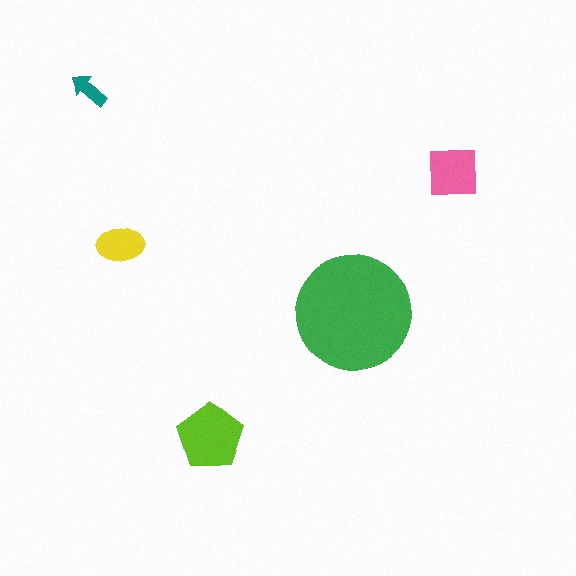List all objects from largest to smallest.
The green circle, the lime pentagon, the pink square, the yellow ellipse, the teal arrow.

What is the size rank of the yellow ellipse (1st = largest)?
4th.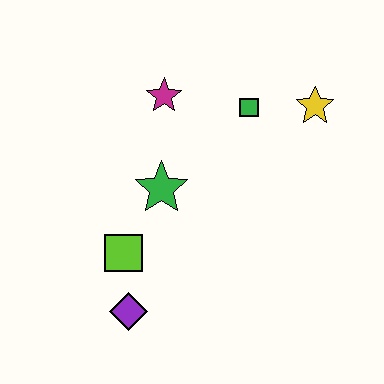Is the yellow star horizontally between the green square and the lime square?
No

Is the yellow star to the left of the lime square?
No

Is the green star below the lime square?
No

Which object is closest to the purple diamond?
The lime square is closest to the purple diamond.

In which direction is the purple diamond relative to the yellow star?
The purple diamond is below the yellow star.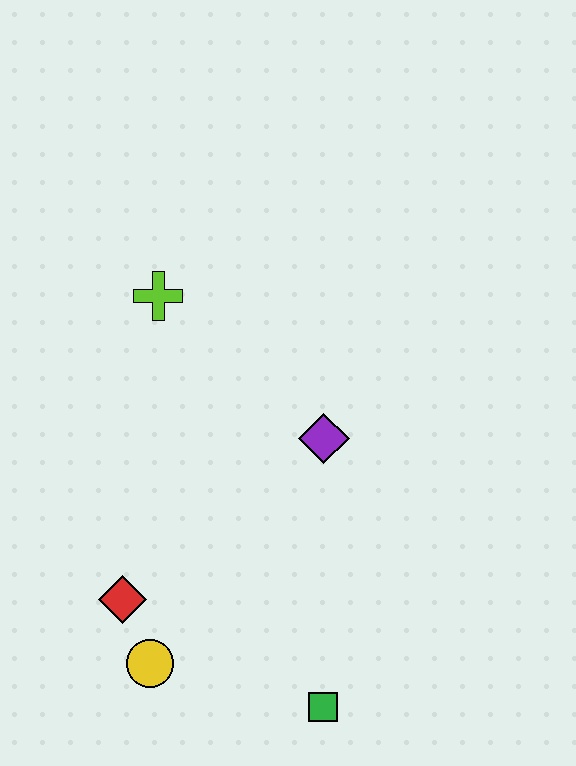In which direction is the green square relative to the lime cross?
The green square is below the lime cross.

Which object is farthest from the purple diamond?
The yellow circle is farthest from the purple diamond.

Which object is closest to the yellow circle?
The red diamond is closest to the yellow circle.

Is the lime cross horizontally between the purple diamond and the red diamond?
Yes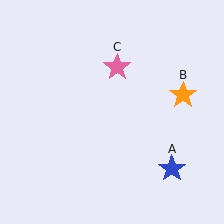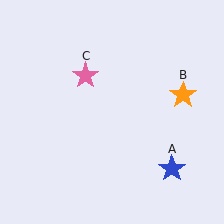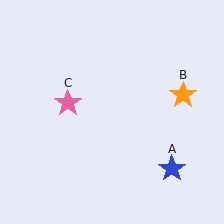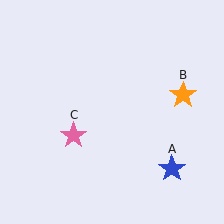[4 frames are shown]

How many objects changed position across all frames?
1 object changed position: pink star (object C).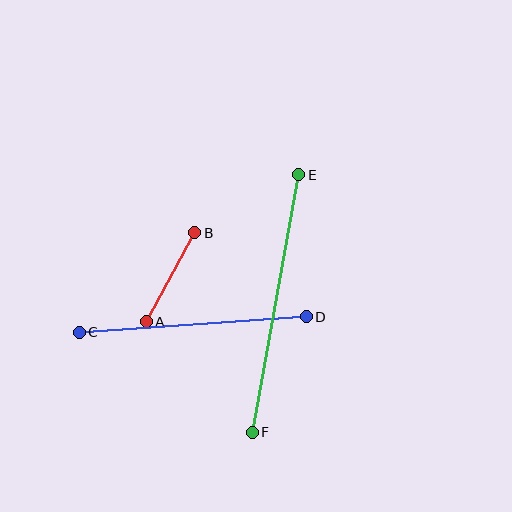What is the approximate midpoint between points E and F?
The midpoint is at approximately (275, 303) pixels.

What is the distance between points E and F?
The distance is approximately 262 pixels.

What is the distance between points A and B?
The distance is approximately 101 pixels.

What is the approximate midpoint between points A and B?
The midpoint is at approximately (170, 277) pixels.